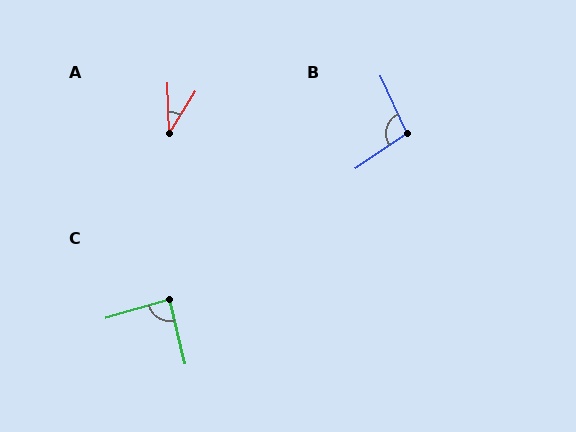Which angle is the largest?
B, at approximately 100 degrees.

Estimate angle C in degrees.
Approximately 87 degrees.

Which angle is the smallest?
A, at approximately 34 degrees.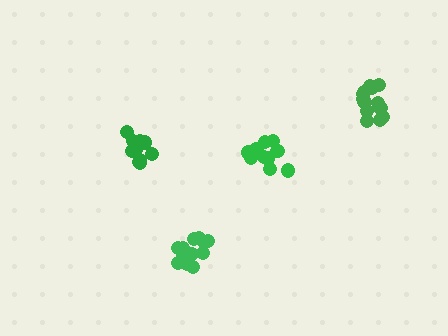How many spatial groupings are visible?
There are 4 spatial groupings.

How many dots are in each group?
Group 1: 10 dots, Group 2: 12 dots, Group 3: 13 dots, Group 4: 15 dots (50 total).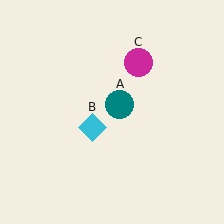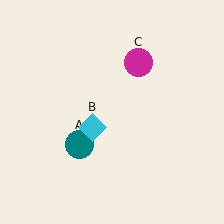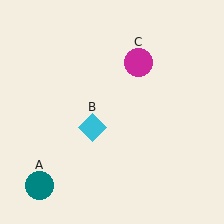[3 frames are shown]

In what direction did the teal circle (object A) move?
The teal circle (object A) moved down and to the left.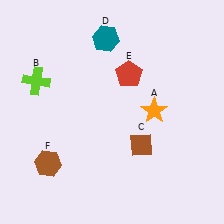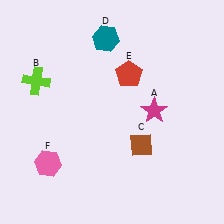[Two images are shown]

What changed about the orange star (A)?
In Image 1, A is orange. In Image 2, it changed to magenta.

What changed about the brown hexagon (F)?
In Image 1, F is brown. In Image 2, it changed to pink.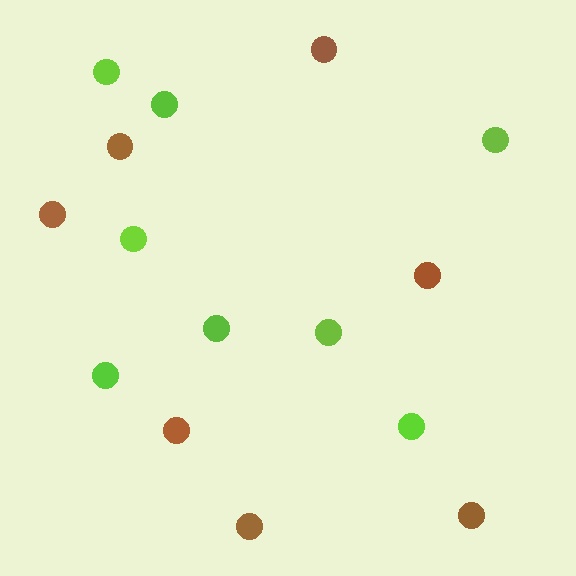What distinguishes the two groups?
There are 2 groups: one group of brown circles (7) and one group of lime circles (8).